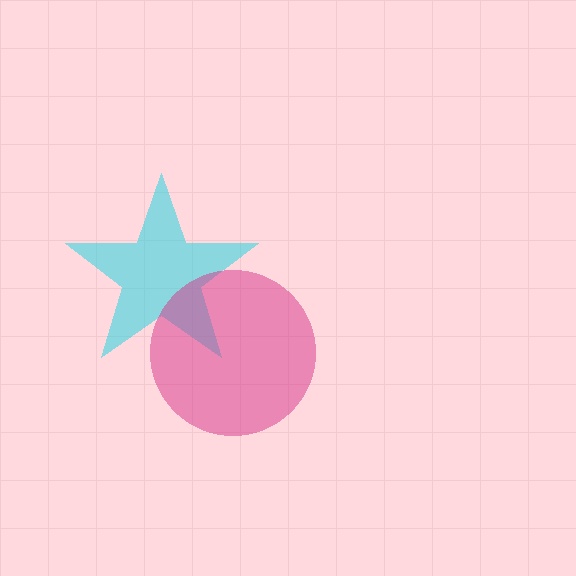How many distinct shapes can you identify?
There are 2 distinct shapes: a cyan star, a magenta circle.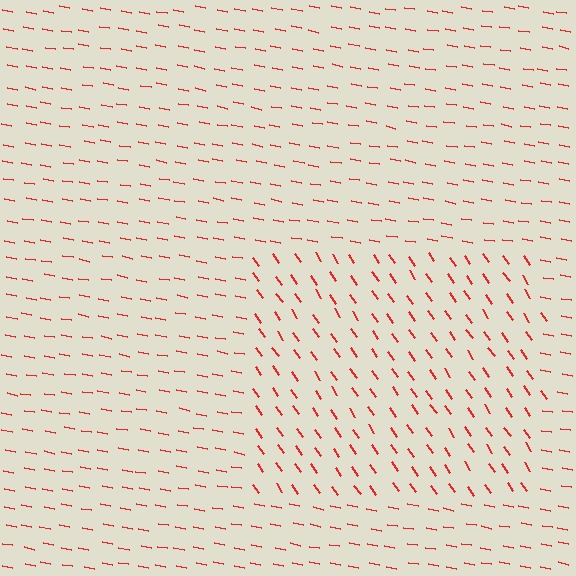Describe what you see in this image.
The image is filled with small red line segments. A rectangle region in the image has lines oriented differently from the surrounding lines, creating a visible texture boundary.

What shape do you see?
I see a rectangle.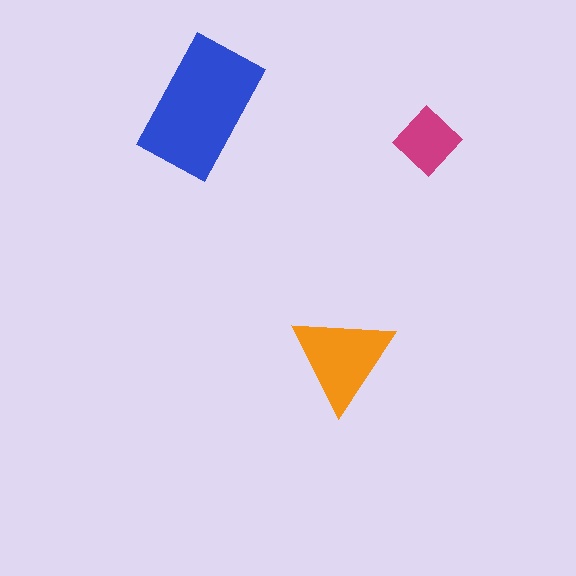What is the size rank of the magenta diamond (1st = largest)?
3rd.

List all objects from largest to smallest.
The blue rectangle, the orange triangle, the magenta diamond.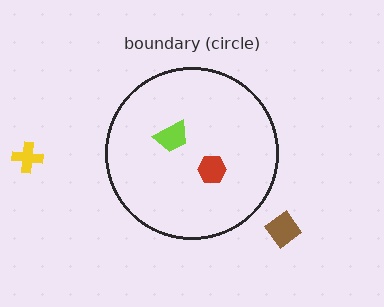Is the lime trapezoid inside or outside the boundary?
Inside.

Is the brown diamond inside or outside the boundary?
Outside.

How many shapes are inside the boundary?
2 inside, 2 outside.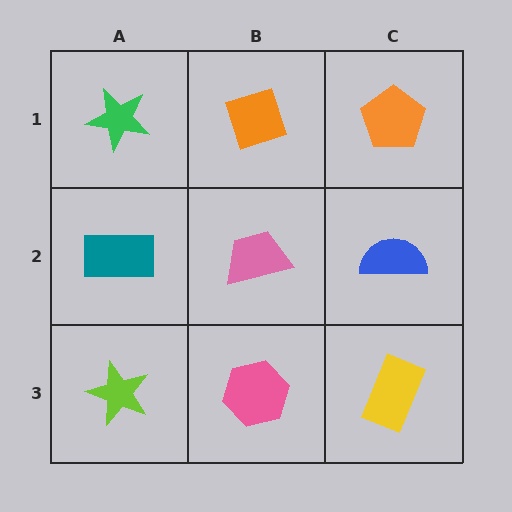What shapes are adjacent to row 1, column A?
A teal rectangle (row 2, column A), an orange diamond (row 1, column B).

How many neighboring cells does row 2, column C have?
3.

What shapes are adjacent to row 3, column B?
A pink trapezoid (row 2, column B), a lime star (row 3, column A), a yellow rectangle (row 3, column C).